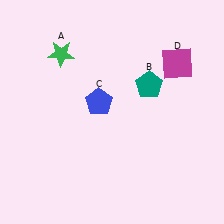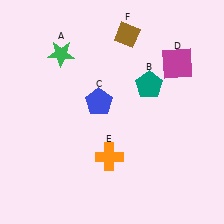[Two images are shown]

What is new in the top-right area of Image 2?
A brown diamond (F) was added in the top-right area of Image 2.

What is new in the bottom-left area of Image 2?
An orange cross (E) was added in the bottom-left area of Image 2.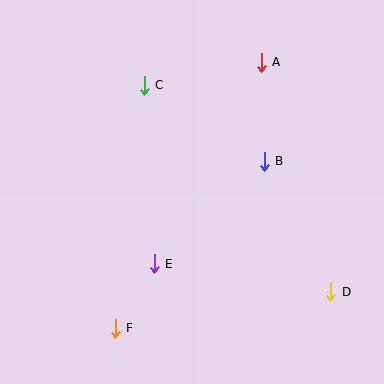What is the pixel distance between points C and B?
The distance between C and B is 142 pixels.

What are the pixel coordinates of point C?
Point C is at (144, 85).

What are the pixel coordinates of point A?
Point A is at (261, 62).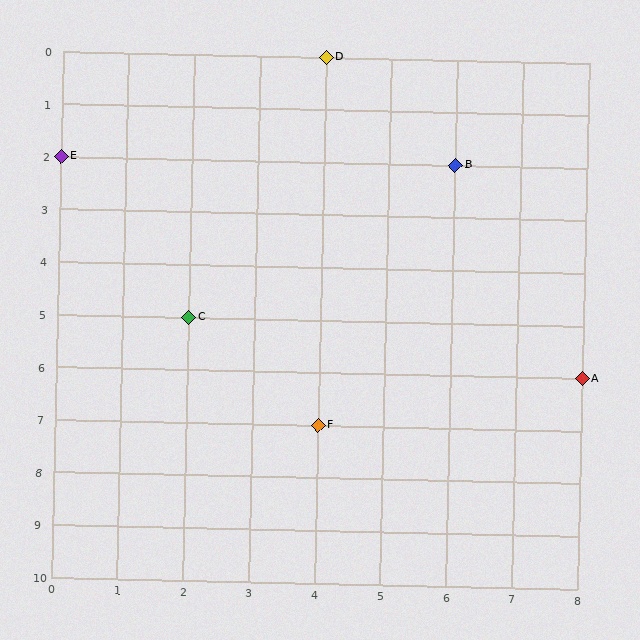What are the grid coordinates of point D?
Point D is at grid coordinates (4, 0).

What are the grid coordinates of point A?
Point A is at grid coordinates (8, 6).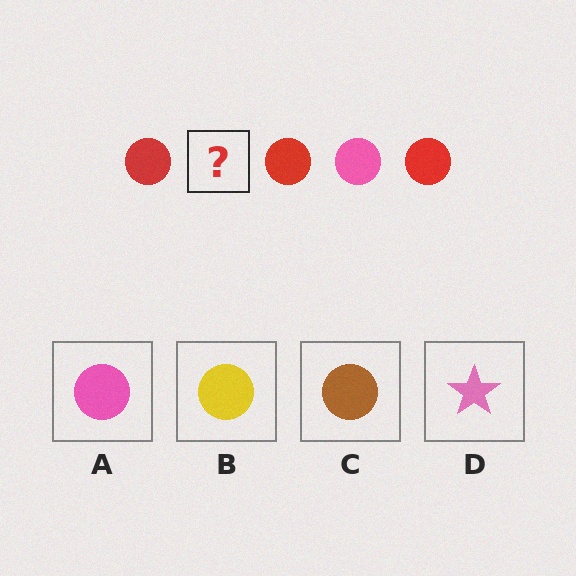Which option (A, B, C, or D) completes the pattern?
A.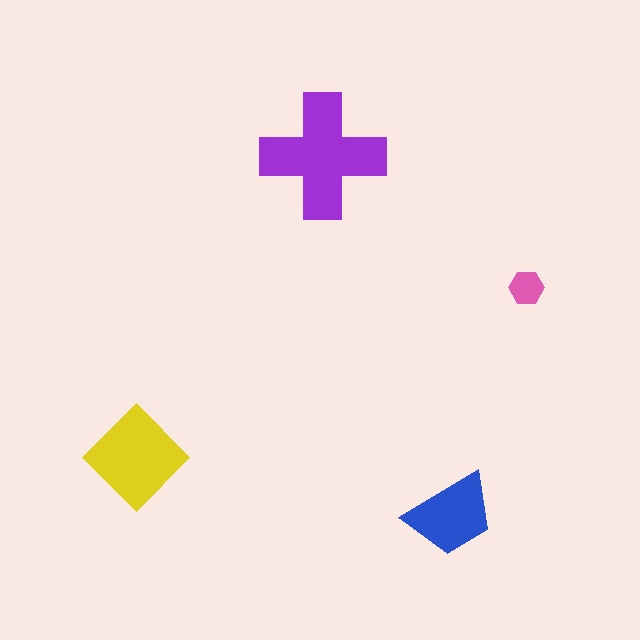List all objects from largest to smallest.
The purple cross, the yellow diamond, the blue trapezoid, the pink hexagon.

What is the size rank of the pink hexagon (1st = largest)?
4th.